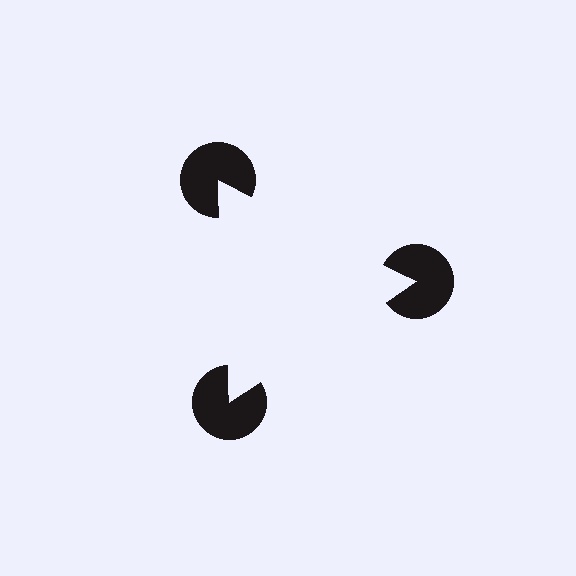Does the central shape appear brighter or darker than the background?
It typically appears slightly brighter than the background, even though no actual brightness change is drawn.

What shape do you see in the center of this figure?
An illusory triangle — its edges are inferred from the aligned wedge cuts in the pac-man discs, not physically drawn.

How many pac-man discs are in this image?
There are 3 — one at each vertex of the illusory triangle.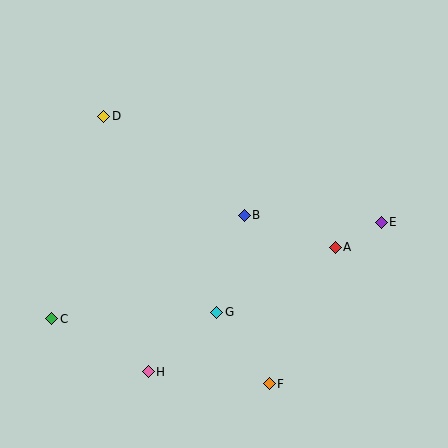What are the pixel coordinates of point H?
Point H is at (148, 372).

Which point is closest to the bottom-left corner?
Point C is closest to the bottom-left corner.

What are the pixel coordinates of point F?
Point F is at (269, 384).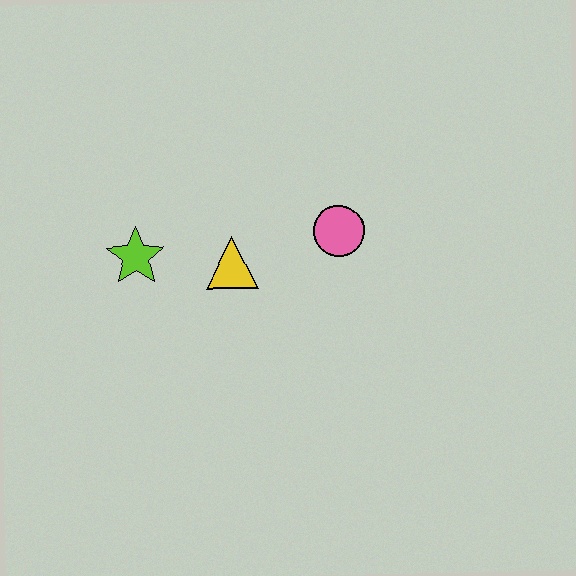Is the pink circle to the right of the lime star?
Yes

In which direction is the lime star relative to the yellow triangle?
The lime star is to the left of the yellow triangle.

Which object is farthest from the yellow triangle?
The pink circle is farthest from the yellow triangle.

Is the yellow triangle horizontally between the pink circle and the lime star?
Yes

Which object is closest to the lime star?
The yellow triangle is closest to the lime star.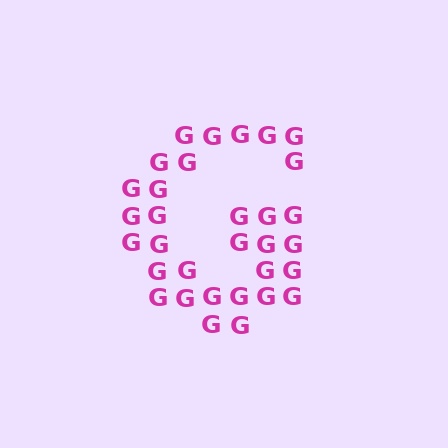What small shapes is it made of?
It is made of small letter G's.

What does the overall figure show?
The overall figure shows the letter G.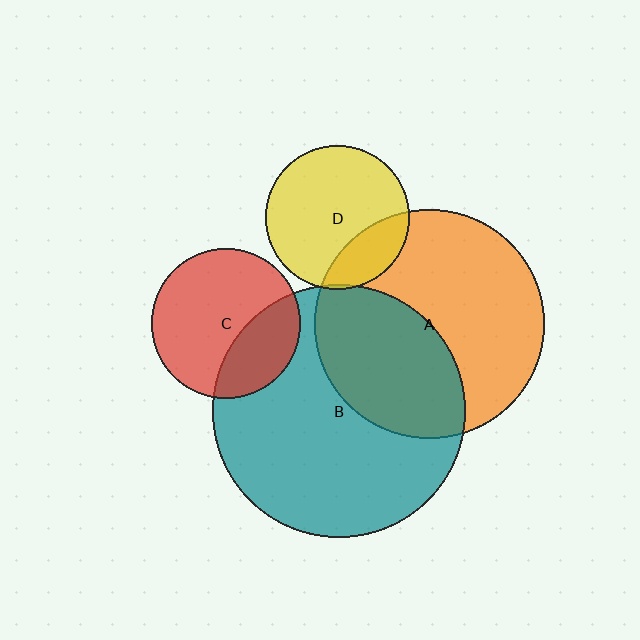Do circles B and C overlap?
Yes.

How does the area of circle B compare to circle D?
Approximately 3.1 times.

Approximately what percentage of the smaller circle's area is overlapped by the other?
Approximately 30%.